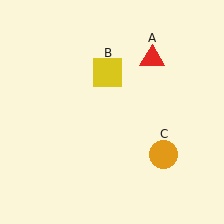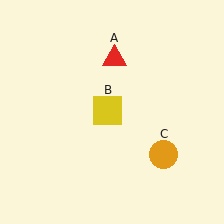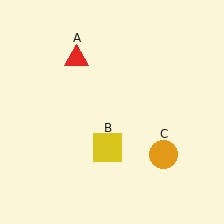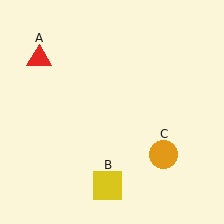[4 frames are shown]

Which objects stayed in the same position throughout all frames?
Orange circle (object C) remained stationary.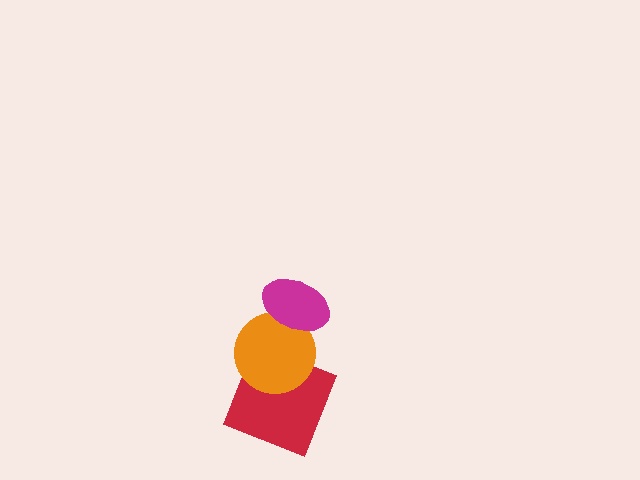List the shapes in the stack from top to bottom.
From top to bottom: the magenta ellipse, the orange circle, the red square.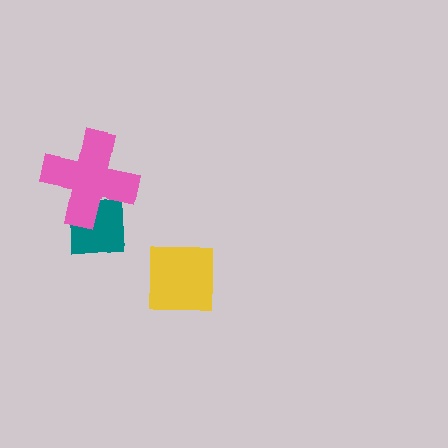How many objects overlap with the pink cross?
1 object overlaps with the pink cross.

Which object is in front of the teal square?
The pink cross is in front of the teal square.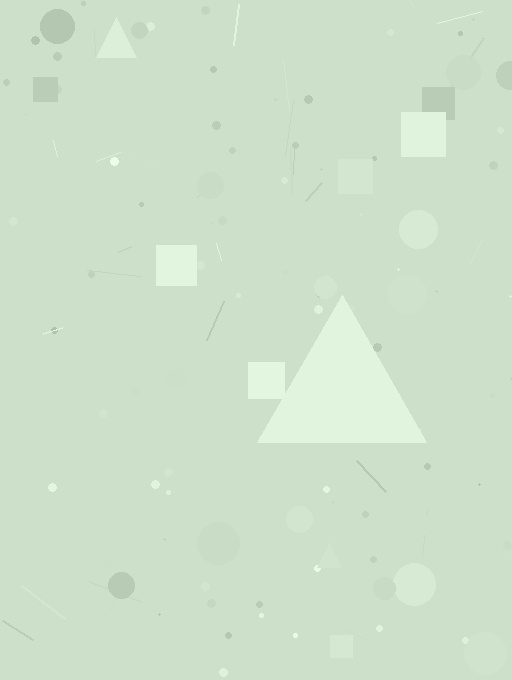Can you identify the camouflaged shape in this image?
The camouflaged shape is a triangle.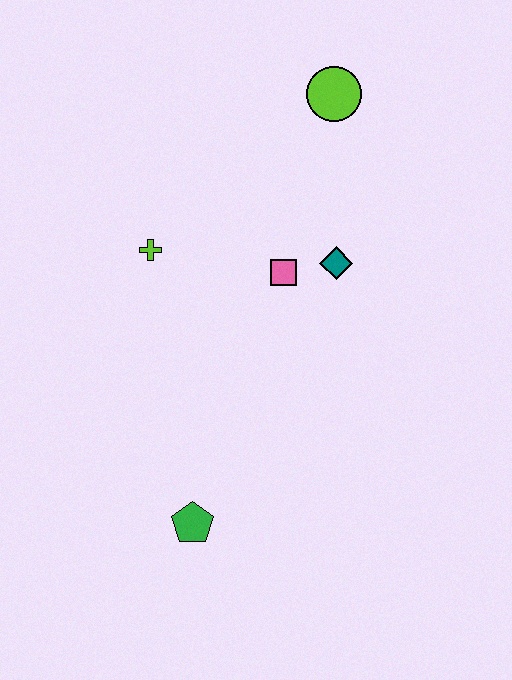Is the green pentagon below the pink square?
Yes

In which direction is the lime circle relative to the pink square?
The lime circle is above the pink square.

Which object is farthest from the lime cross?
The green pentagon is farthest from the lime cross.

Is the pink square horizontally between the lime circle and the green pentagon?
Yes